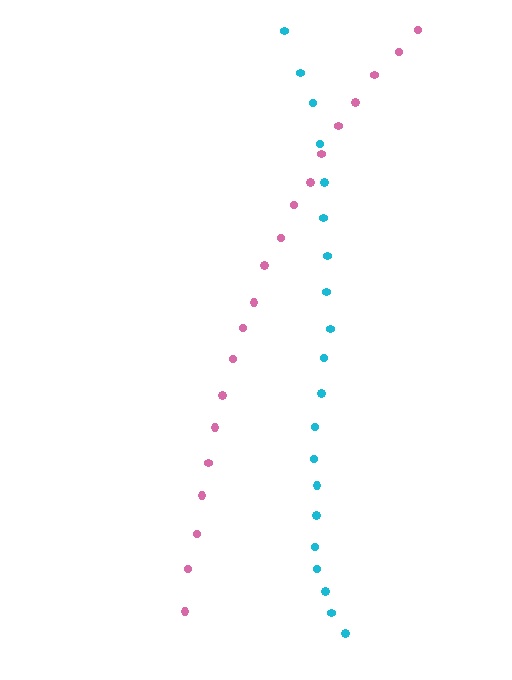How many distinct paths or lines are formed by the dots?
There are 2 distinct paths.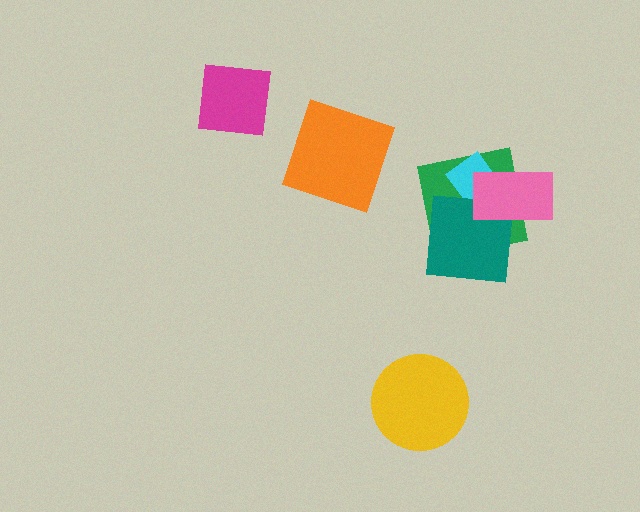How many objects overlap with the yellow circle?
0 objects overlap with the yellow circle.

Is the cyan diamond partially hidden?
Yes, it is partially covered by another shape.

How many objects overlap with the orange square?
0 objects overlap with the orange square.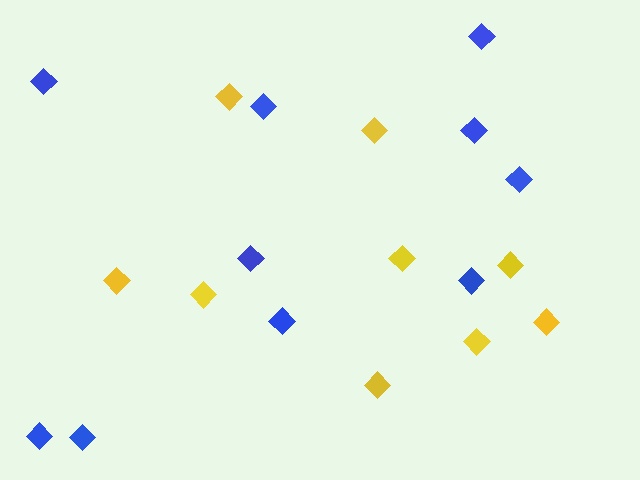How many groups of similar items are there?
There are 2 groups: one group of blue diamonds (10) and one group of yellow diamonds (9).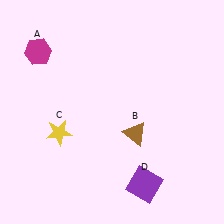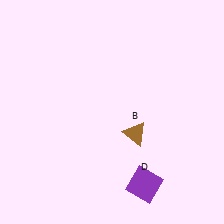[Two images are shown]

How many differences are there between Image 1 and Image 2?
There are 2 differences between the two images.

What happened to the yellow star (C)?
The yellow star (C) was removed in Image 2. It was in the bottom-left area of Image 1.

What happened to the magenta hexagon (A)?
The magenta hexagon (A) was removed in Image 2. It was in the top-left area of Image 1.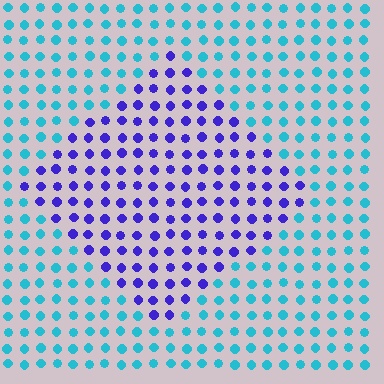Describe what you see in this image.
The image is filled with small cyan elements in a uniform arrangement. A diamond-shaped region is visible where the elements are tinted to a slightly different hue, forming a subtle color boundary.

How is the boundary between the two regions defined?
The boundary is defined purely by a slight shift in hue (about 63 degrees). Spacing, size, and orientation are identical on both sides.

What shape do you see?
I see a diamond.